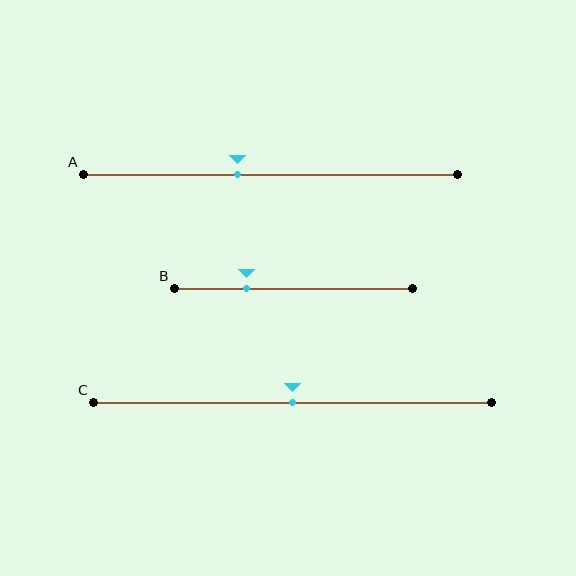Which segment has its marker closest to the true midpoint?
Segment C has its marker closest to the true midpoint.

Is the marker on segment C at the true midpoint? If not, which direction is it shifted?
Yes, the marker on segment C is at the true midpoint.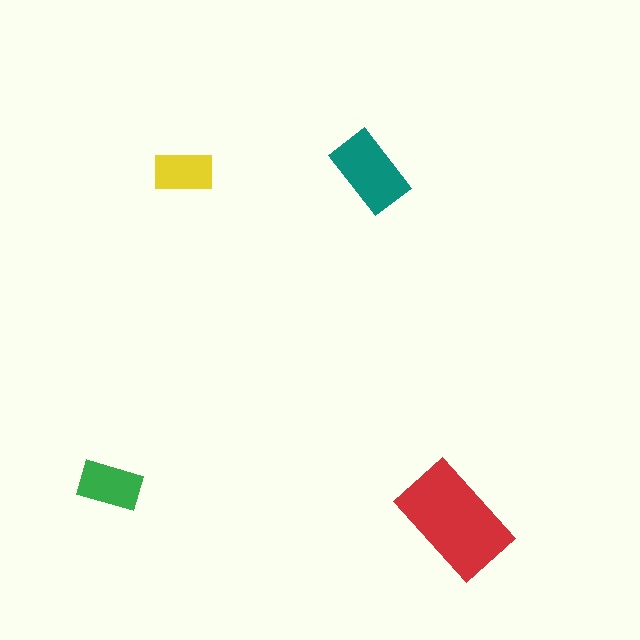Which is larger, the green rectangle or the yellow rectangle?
The green one.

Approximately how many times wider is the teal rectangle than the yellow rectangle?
About 1.5 times wider.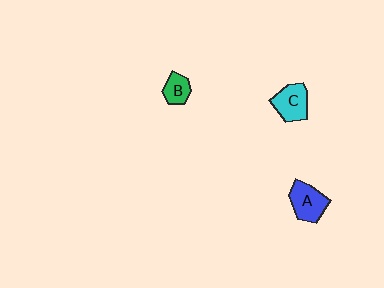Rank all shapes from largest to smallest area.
From largest to smallest: A (blue), C (cyan), B (green).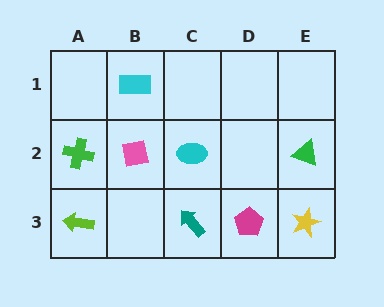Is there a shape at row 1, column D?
No, that cell is empty.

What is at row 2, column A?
A green cross.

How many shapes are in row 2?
4 shapes.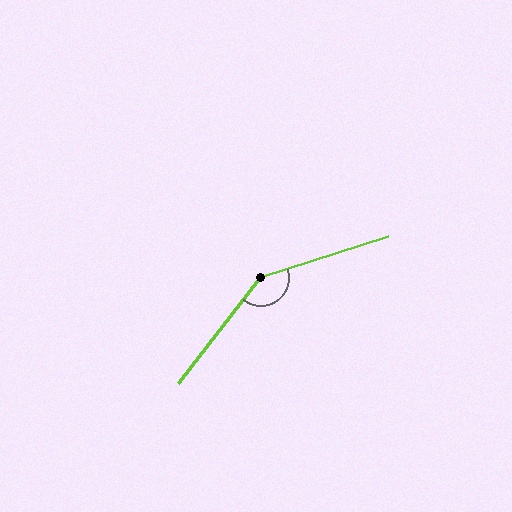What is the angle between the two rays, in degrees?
Approximately 146 degrees.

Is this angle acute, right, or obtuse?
It is obtuse.